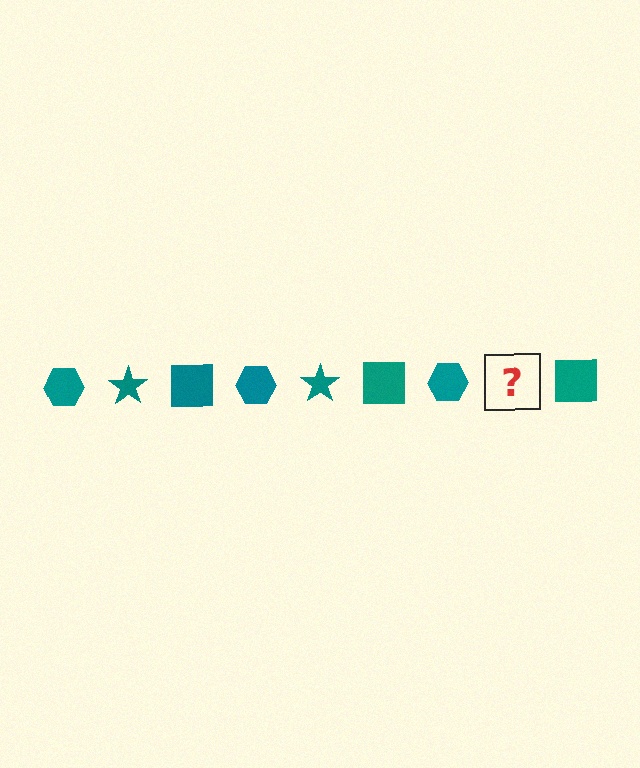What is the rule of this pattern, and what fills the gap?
The rule is that the pattern cycles through hexagon, star, square shapes in teal. The gap should be filled with a teal star.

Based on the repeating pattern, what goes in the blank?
The blank should be a teal star.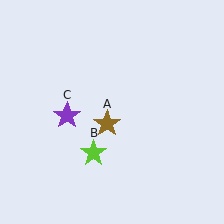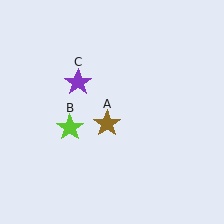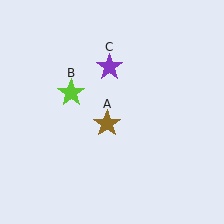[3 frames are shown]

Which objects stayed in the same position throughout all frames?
Brown star (object A) remained stationary.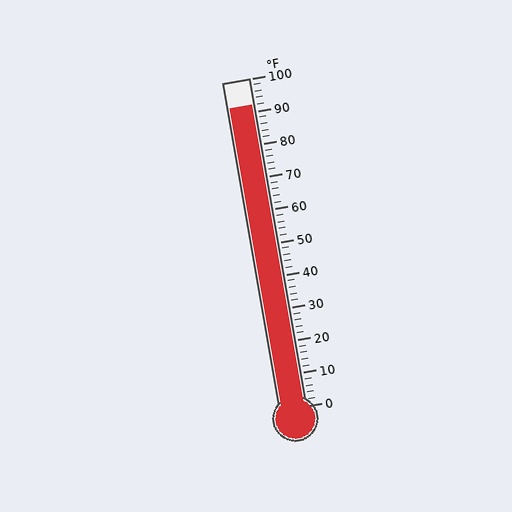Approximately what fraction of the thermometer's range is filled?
The thermometer is filled to approximately 90% of its range.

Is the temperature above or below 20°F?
The temperature is above 20°F.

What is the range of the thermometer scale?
The thermometer scale ranges from 0°F to 100°F.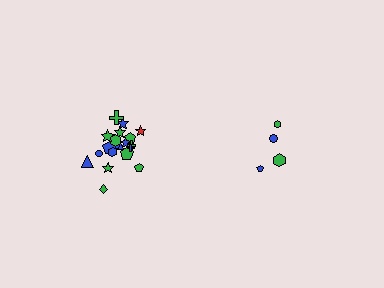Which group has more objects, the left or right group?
The left group.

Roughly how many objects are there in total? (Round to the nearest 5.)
Roughly 25 objects in total.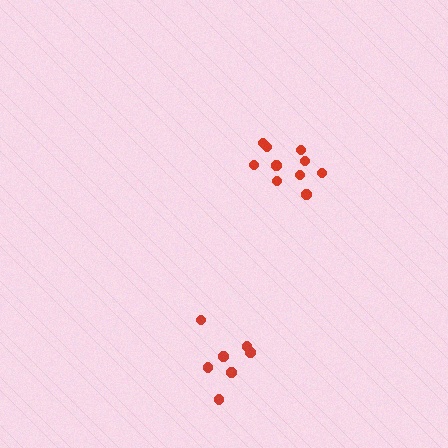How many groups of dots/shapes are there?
There are 2 groups.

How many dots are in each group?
Group 1: 10 dots, Group 2: 7 dots (17 total).